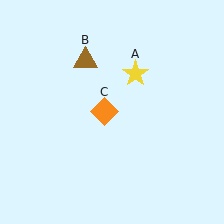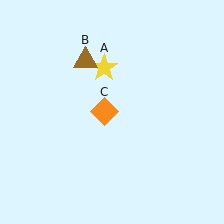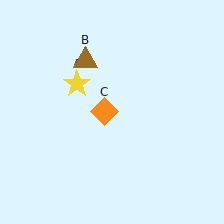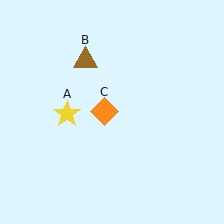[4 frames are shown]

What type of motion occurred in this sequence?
The yellow star (object A) rotated counterclockwise around the center of the scene.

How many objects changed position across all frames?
1 object changed position: yellow star (object A).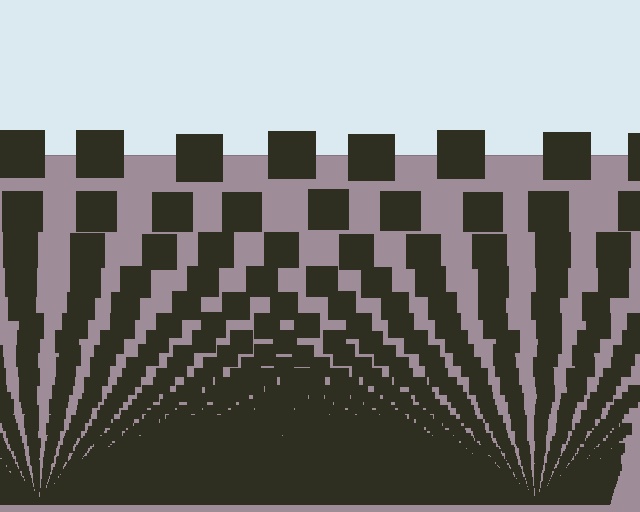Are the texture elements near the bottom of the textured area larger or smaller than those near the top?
Smaller. The gradient is inverted — elements near the bottom are smaller and denser.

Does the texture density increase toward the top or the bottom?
Density increases toward the bottom.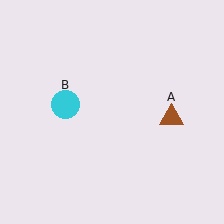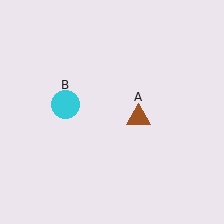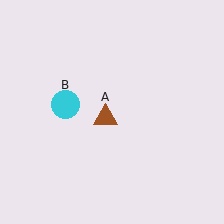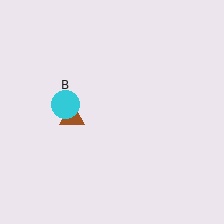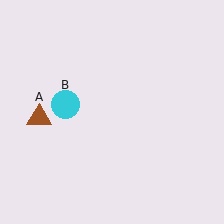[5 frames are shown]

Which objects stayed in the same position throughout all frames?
Cyan circle (object B) remained stationary.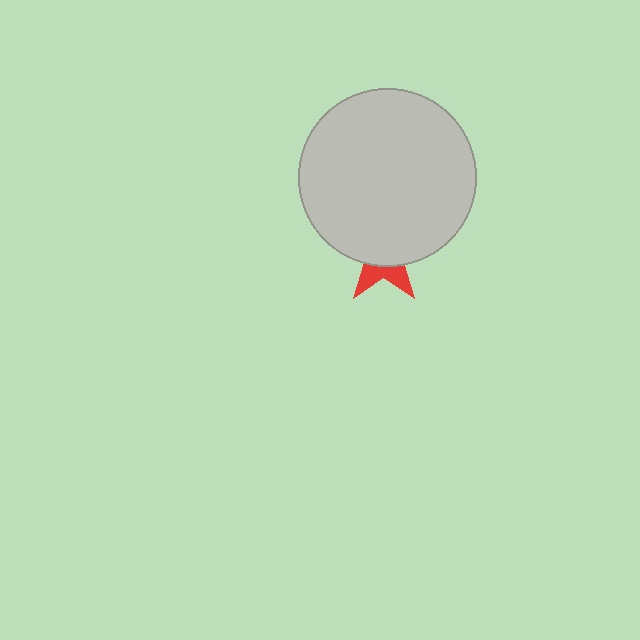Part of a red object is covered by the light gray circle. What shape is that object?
It is a star.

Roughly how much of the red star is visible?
A small part of it is visible (roughly 32%).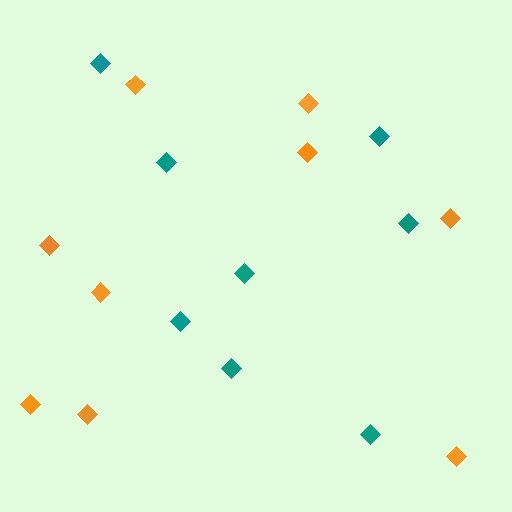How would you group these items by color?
There are 2 groups: one group of orange diamonds (9) and one group of teal diamonds (8).